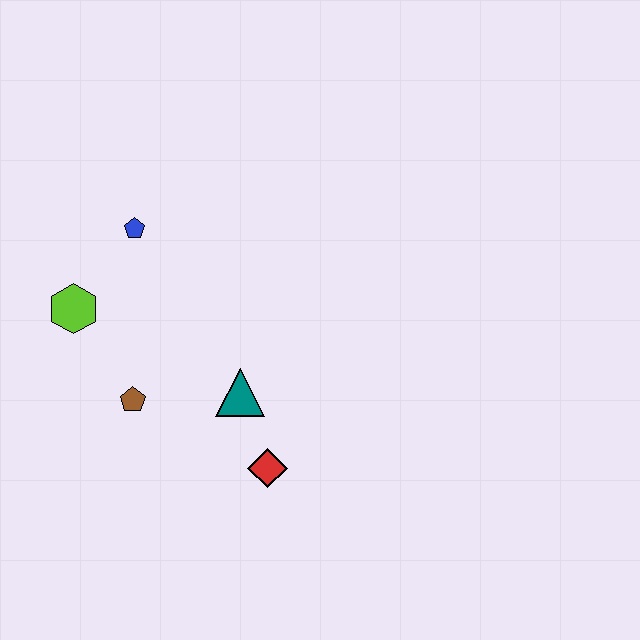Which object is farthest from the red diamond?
The blue pentagon is farthest from the red diamond.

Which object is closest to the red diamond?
The teal triangle is closest to the red diamond.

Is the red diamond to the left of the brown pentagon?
No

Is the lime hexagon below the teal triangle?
No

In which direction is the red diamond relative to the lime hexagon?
The red diamond is to the right of the lime hexagon.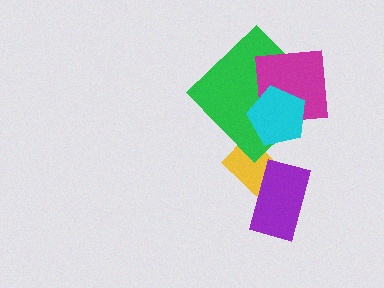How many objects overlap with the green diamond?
2 objects overlap with the green diamond.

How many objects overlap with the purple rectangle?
1 object overlaps with the purple rectangle.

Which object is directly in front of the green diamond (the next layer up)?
The magenta square is directly in front of the green diamond.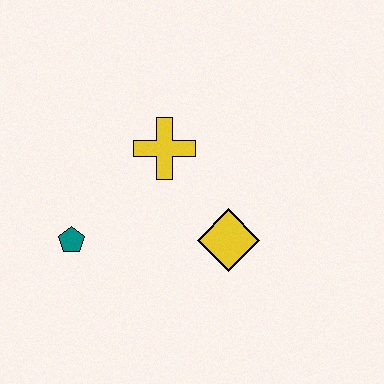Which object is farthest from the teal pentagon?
The yellow diamond is farthest from the teal pentagon.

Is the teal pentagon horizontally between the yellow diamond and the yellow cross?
No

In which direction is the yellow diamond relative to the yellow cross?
The yellow diamond is below the yellow cross.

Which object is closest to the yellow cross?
The yellow diamond is closest to the yellow cross.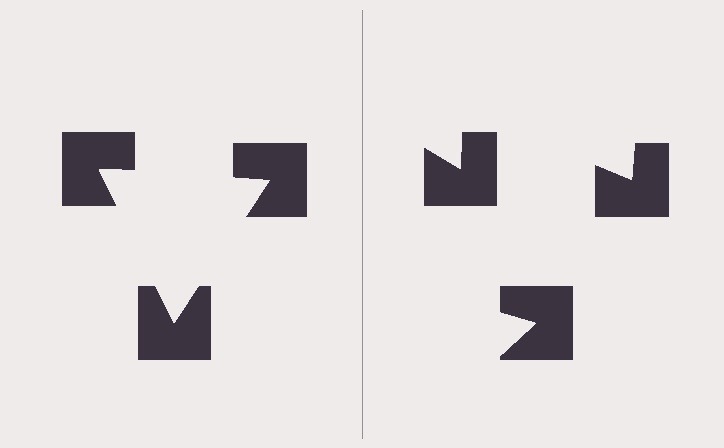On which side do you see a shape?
An illusory triangle appears on the left side. On the right side the wedge cuts are rotated, so no coherent shape forms.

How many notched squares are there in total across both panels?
6 — 3 on each side.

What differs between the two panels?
The notched squares are positioned identically on both sides; only the wedge orientations differ. On the left they align to a triangle; on the right they are misaligned.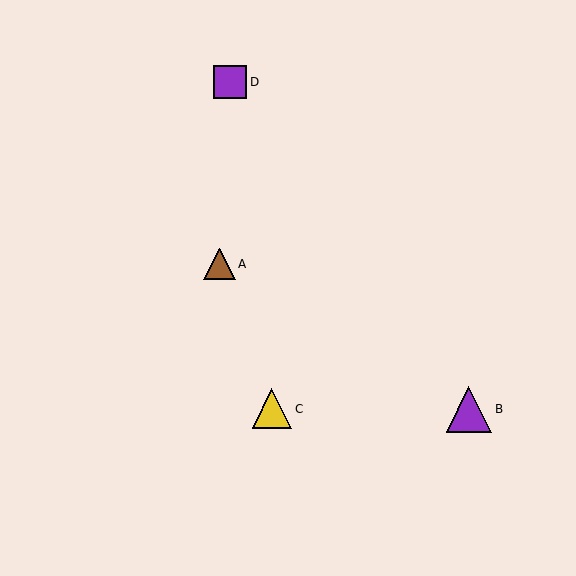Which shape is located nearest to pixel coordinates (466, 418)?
The purple triangle (labeled B) at (469, 410) is nearest to that location.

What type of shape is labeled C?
Shape C is a yellow triangle.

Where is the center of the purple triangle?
The center of the purple triangle is at (469, 410).